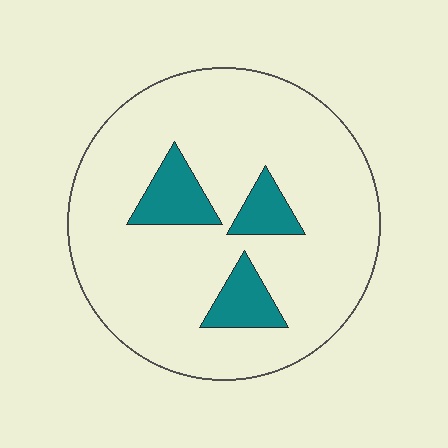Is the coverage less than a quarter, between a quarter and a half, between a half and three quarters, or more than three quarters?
Less than a quarter.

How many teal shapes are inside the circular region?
3.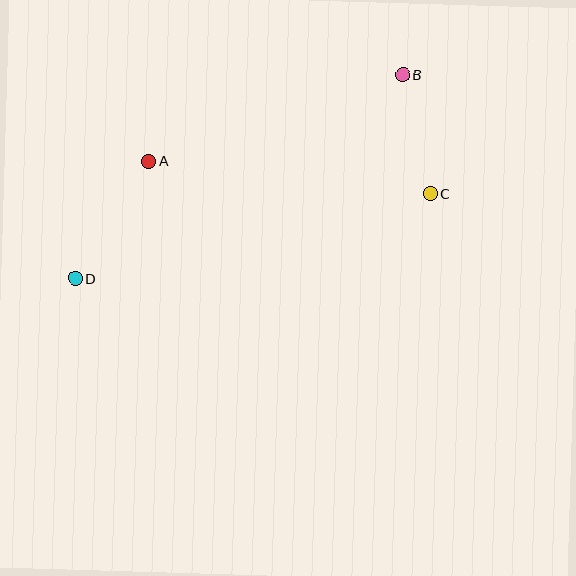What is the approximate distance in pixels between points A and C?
The distance between A and C is approximately 284 pixels.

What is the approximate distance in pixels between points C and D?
The distance between C and D is approximately 365 pixels.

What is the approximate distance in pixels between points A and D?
The distance between A and D is approximately 138 pixels.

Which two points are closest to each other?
Points B and C are closest to each other.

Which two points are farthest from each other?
Points B and D are farthest from each other.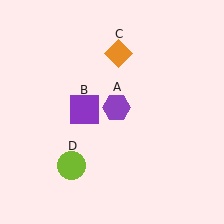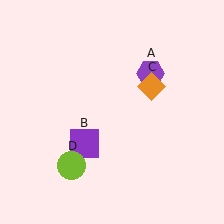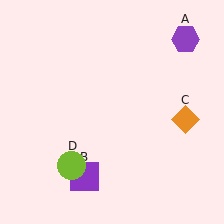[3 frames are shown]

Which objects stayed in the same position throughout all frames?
Lime circle (object D) remained stationary.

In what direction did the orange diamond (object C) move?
The orange diamond (object C) moved down and to the right.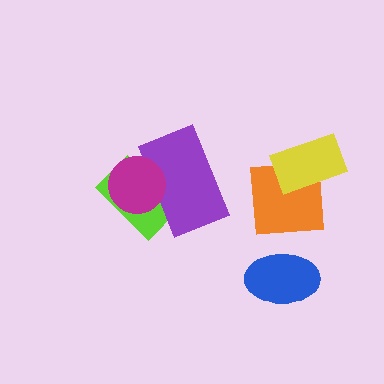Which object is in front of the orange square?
The yellow rectangle is in front of the orange square.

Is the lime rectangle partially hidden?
Yes, it is partially covered by another shape.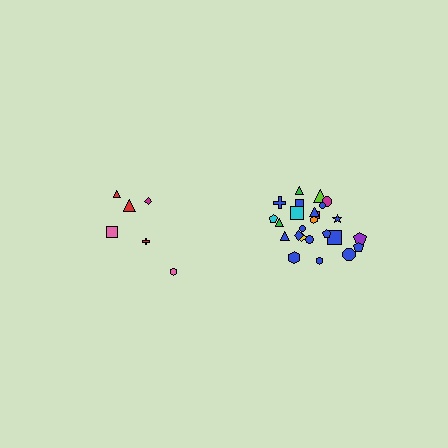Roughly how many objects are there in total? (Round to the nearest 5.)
Roughly 30 objects in total.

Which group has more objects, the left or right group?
The right group.